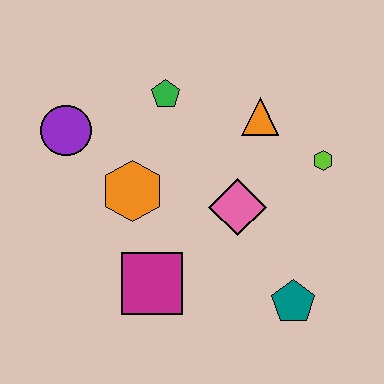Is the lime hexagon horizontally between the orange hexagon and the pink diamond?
No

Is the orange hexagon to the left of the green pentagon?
Yes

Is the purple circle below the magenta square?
No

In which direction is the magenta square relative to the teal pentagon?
The magenta square is to the left of the teal pentagon.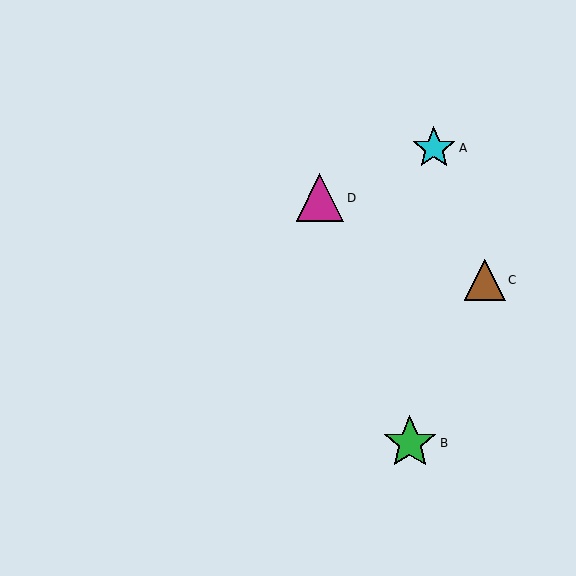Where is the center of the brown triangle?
The center of the brown triangle is at (485, 280).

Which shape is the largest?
The green star (labeled B) is the largest.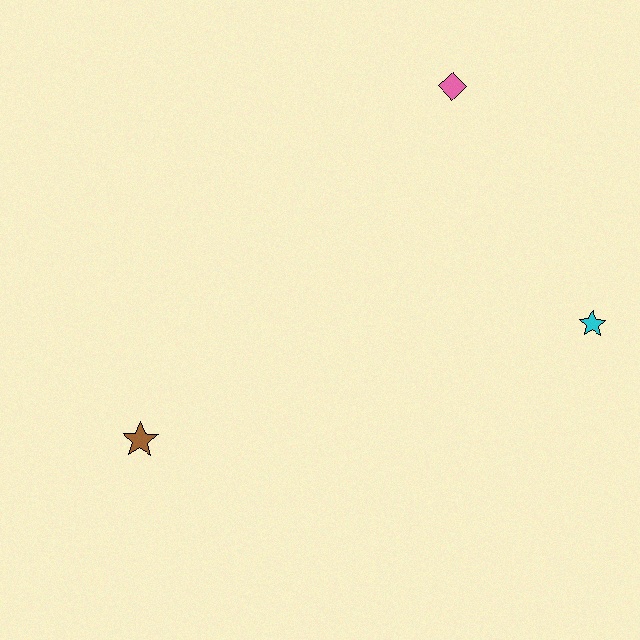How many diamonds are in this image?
There is 1 diamond.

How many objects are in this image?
There are 3 objects.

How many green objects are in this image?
There are no green objects.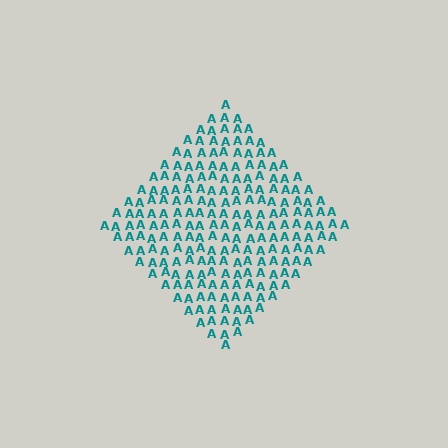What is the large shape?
The large shape is a diamond.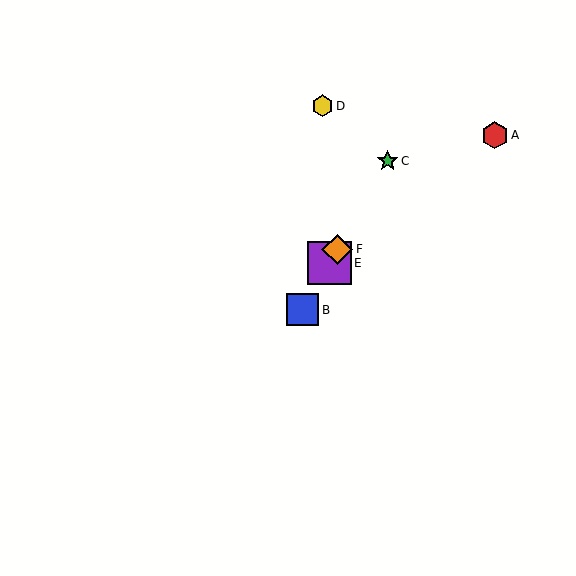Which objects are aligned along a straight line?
Objects B, C, E, F are aligned along a straight line.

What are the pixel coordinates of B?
Object B is at (303, 310).